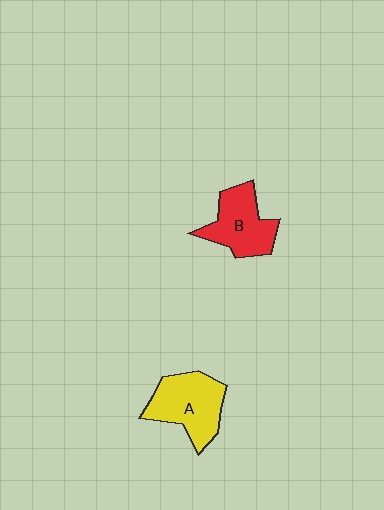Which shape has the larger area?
Shape A (yellow).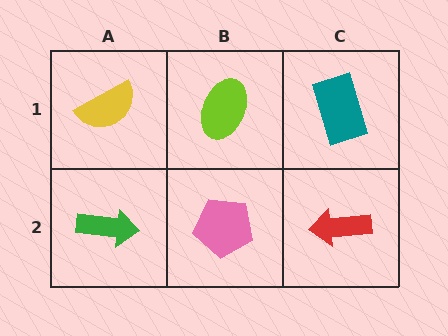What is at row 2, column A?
A green arrow.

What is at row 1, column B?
A lime ellipse.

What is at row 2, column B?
A pink pentagon.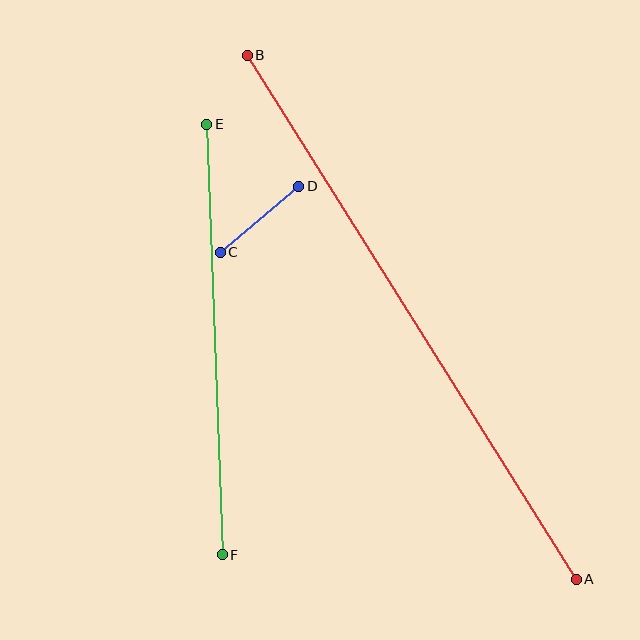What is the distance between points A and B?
The distance is approximately 619 pixels.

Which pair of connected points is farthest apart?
Points A and B are farthest apart.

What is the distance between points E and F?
The distance is approximately 431 pixels.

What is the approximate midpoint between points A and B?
The midpoint is at approximately (412, 317) pixels.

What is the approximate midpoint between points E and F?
The midpoint is at approximately (214, 340) pixels.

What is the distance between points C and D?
The distance is approximately 103 pixels.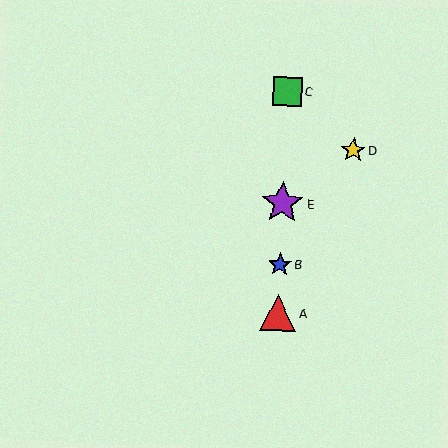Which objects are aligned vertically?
Objects A, B, C, E are aligned vertically.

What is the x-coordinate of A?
Object A is at x≈278.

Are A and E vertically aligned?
Yes, both are at x≈278.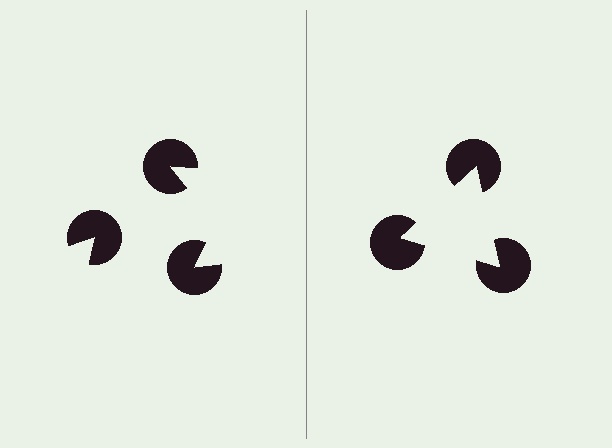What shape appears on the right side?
An illusory triangle.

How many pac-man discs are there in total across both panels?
6 — 3 on each side.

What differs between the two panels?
The pac-man discs are positioned identically on both sides; only the wedge orientations differ. On the right they align to a triangle; on the left they are misaligned.